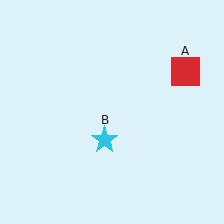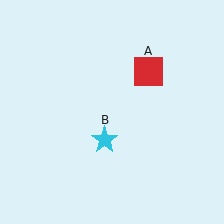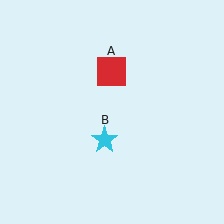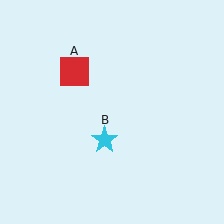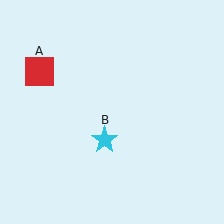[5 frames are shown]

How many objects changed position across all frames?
1 object changed position: red square (object A).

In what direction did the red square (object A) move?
The red square (object A) moved left.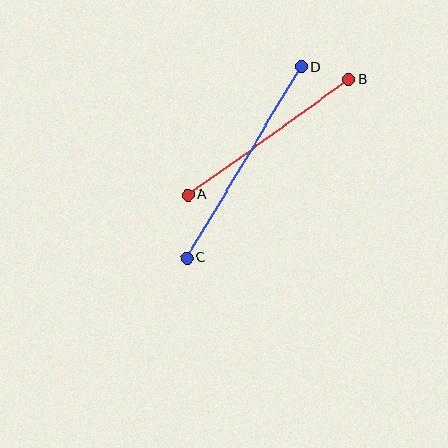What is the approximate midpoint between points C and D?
The midpoint is at approximately (244, 162) pixels.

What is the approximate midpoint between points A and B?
The midpoint is at approximately (268, 137) pixels.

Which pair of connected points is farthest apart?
Points C and D are farthest apart.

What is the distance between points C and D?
The distance is approximately 222 pixels.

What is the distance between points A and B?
The distance is approximately 198 pixels.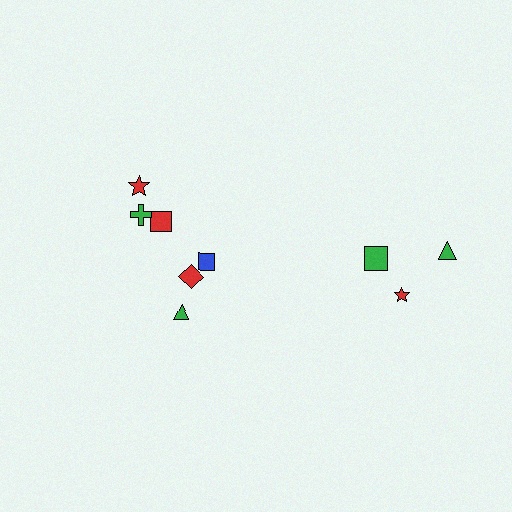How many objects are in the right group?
There are 4 objects.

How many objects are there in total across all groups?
There are 10 objects.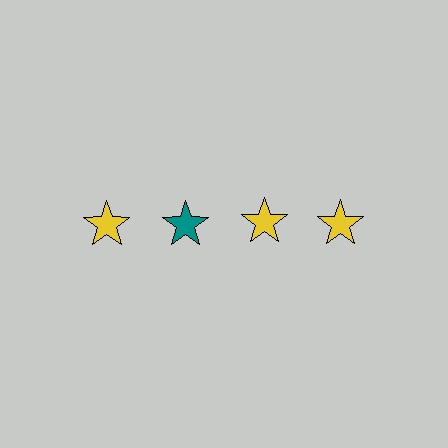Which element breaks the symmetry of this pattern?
The teal star in the top row, second from left column breaks the symmetry. All other shapes are yellow stars.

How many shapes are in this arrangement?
There are 4 shapes arranged in a grid pattern.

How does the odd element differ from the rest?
It has a different color: teal instead of yellow.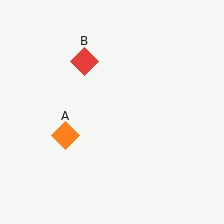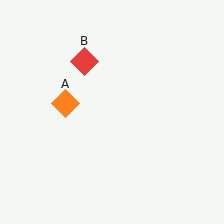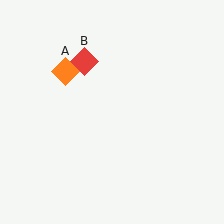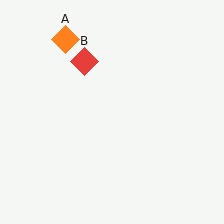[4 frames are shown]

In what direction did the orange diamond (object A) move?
The orange diamond (object A) moved up.